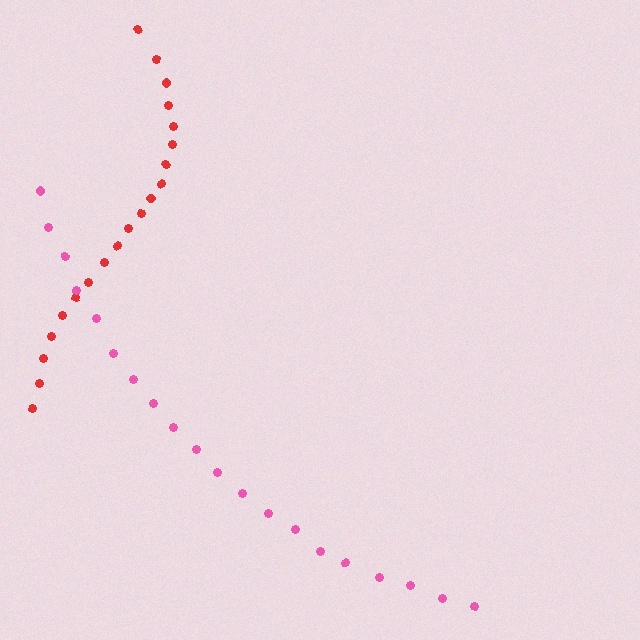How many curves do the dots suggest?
There are 2 distinct paths.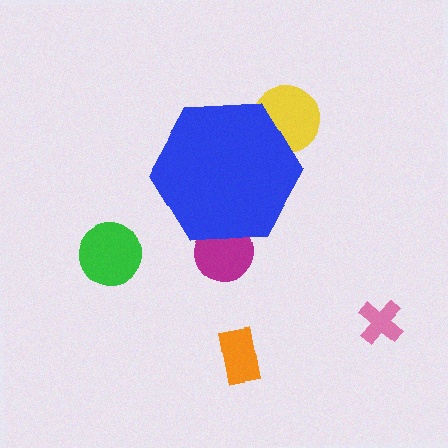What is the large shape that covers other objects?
A blue hexagon.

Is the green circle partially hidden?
No, the green circle is fully visible.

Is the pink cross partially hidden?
No, the pink cross is fully visible.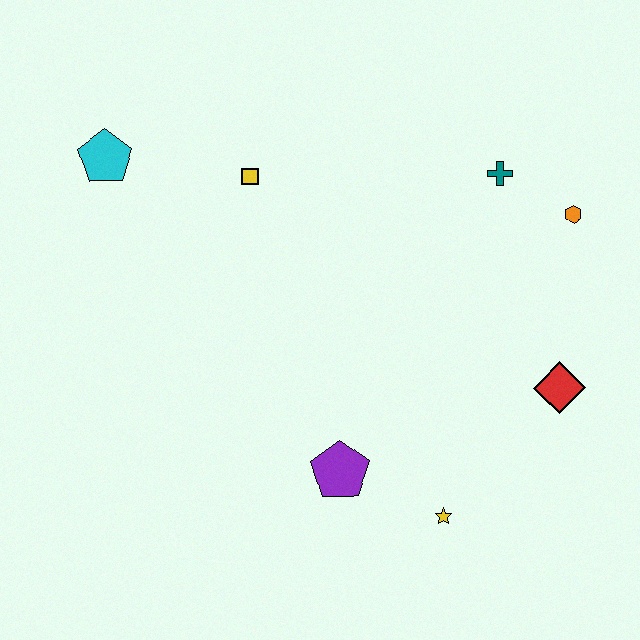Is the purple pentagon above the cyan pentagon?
No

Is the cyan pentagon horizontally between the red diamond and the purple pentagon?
No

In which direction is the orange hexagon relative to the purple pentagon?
The orange hexagon is above the purple pentagon.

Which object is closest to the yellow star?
The purple pentagon is closest to the yellow star.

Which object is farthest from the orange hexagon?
The cyan pentagon is farthest from the orange hexagon.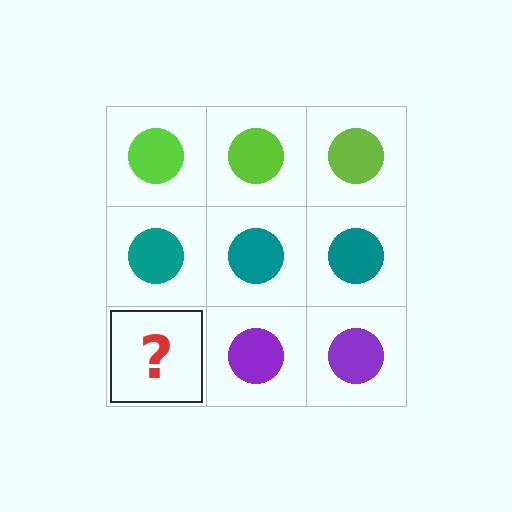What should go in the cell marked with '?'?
The missing cell should contain a purple circle.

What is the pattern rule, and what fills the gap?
The rule is that each row has a consistent color. The gap should be filled with a purple circle.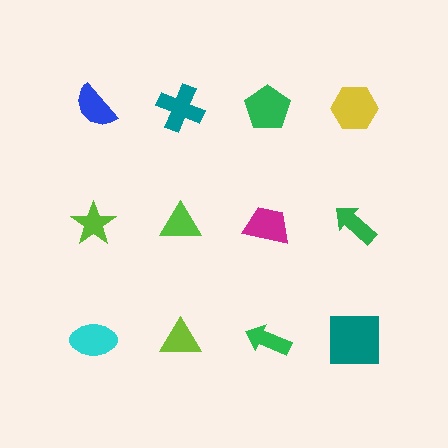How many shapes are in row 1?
4 shapes.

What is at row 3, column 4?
A teal square.